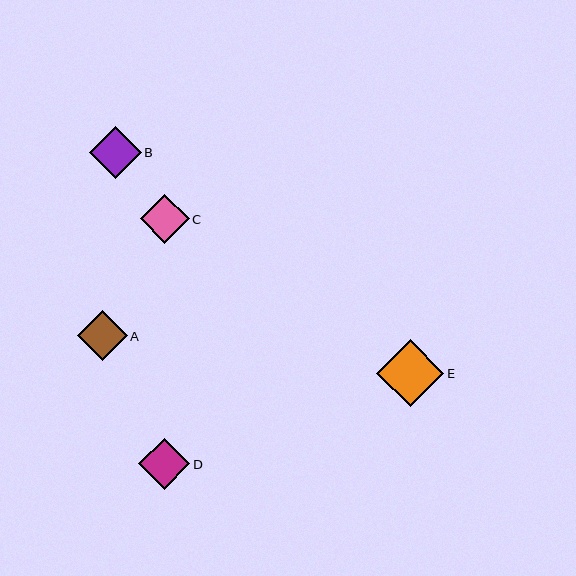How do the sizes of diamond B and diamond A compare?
Diamond B and diamond A are approximately the same size.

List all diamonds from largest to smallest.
From largest to smallest: E, B, D, A, C.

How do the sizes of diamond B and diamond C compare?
Diamond B and diamond C are approximately the same size.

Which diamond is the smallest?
Diamond C is the smallest with a size of approximately 49 pixels.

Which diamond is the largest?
Diamond E is the largest with a size of approximately 68 pixels.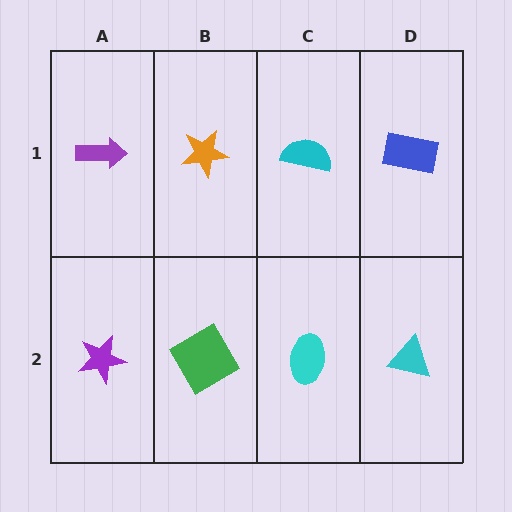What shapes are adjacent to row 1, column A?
A purple star (row 2, column A), an orange star (row 1, column B).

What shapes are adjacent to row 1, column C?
A cyan ellipse (row 2, column C), an orange star (row 1, column B), a blue rectangle (row 1, column D).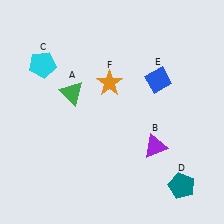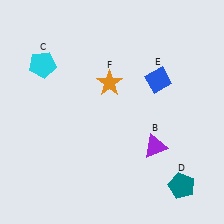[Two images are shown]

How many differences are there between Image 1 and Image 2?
There is 1 difference between the two images.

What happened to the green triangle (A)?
The green triangle (A) was removed in Image 2. It was in the top-left area of Image 1.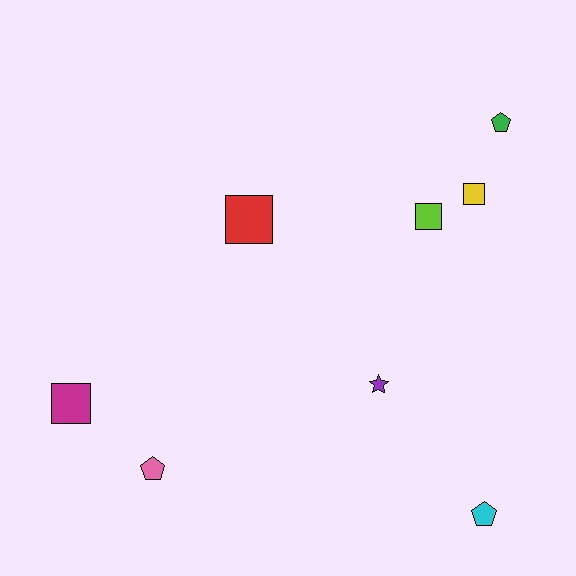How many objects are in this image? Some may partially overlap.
There are 8 objects.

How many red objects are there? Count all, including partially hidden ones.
There is 1 red object.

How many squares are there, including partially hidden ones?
There are 4 squares.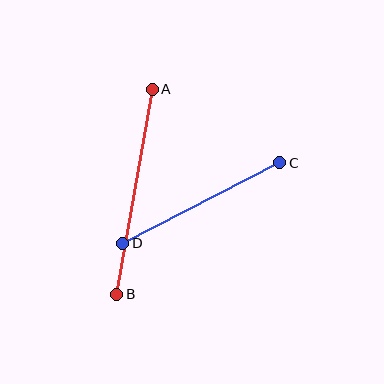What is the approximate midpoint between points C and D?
The midpoint is at approximately (201, 203) pixels.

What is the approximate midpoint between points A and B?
The midpoint is at approximately (135, 192) pixels.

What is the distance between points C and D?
The distance is approximately 177 pixels.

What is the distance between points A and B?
The distance is approximately 208 pixels.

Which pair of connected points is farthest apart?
Points A and B are farthest apart.